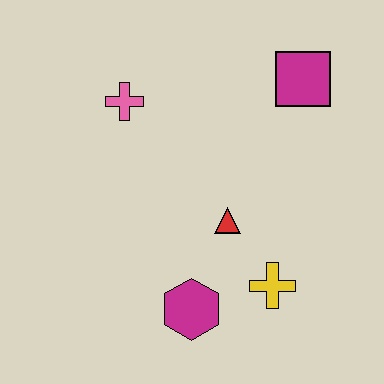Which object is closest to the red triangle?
The yellow cross is closest to the red triangle.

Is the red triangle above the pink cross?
No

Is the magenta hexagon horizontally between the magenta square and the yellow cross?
No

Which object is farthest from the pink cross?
The yellow cross is farthest from the pink cross.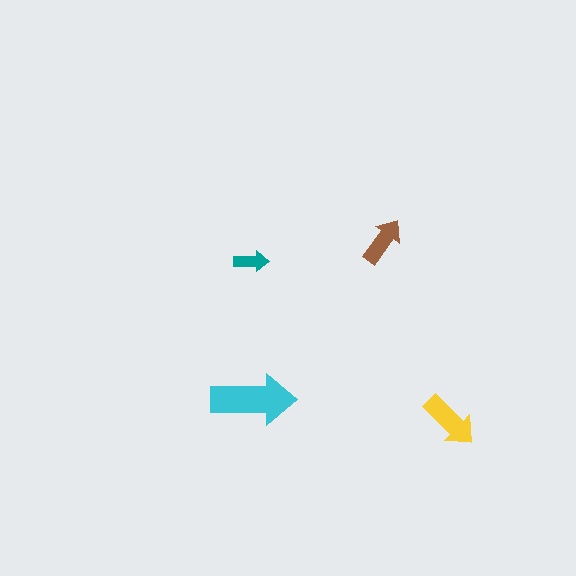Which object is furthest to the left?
The teal arrow is leftmost.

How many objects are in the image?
There are 4 objects in the image.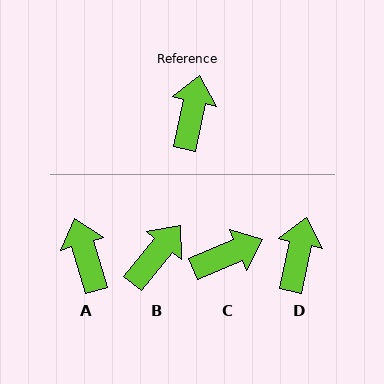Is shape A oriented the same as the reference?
No, it is off by about 28 degrees.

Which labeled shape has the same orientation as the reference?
D.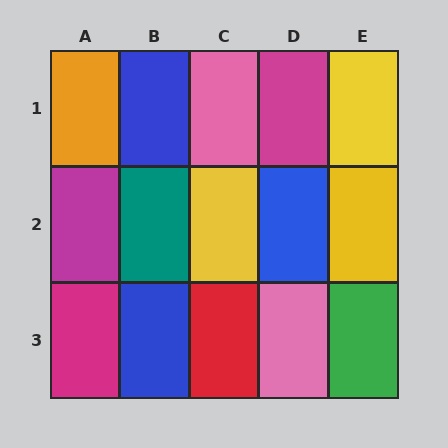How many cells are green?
1 cell is green.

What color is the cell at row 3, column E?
Green.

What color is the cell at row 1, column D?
Magenta.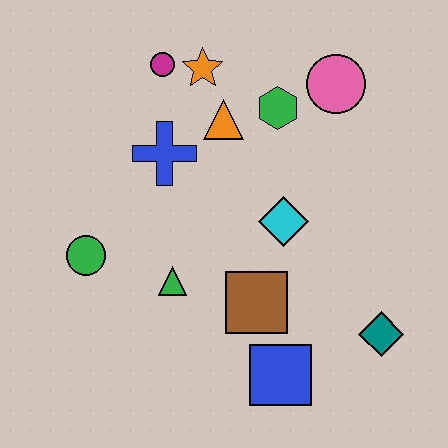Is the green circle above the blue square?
Yes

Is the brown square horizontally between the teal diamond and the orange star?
Yes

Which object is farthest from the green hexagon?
The blue square is farthest from the green hexagon.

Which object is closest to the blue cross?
The orange triangle is closest to the blue cross.